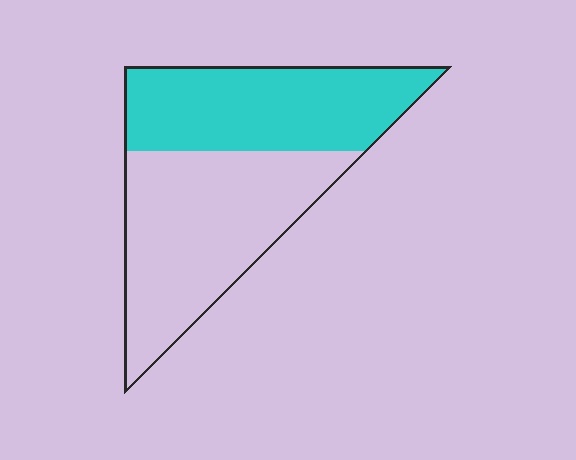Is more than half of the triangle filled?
No.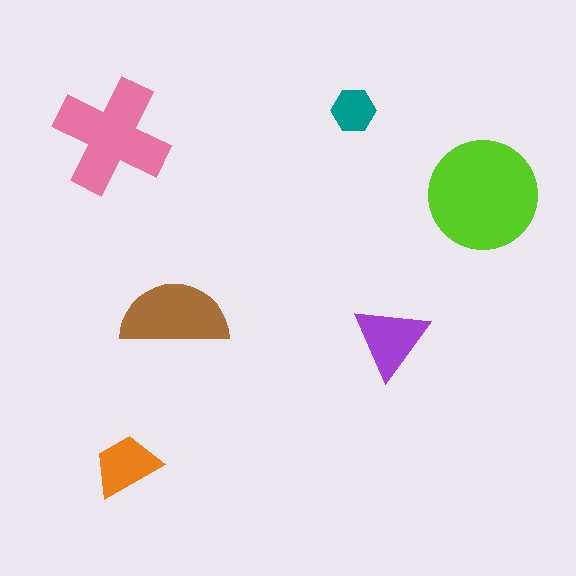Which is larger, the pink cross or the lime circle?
The lime circle.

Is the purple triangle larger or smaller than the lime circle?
Smaller.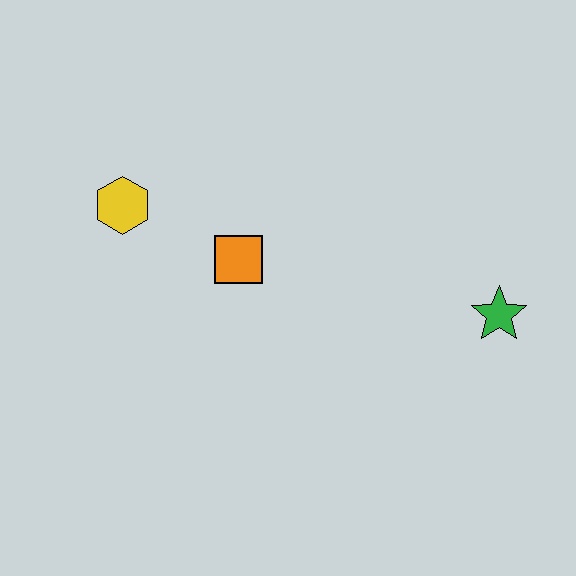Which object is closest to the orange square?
The yellow hexagon is closest to the orange square.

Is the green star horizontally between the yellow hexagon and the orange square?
No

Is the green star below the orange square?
Yes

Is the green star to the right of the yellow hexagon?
Yes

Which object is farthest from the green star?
The yellow hexagon is farthest from the green star.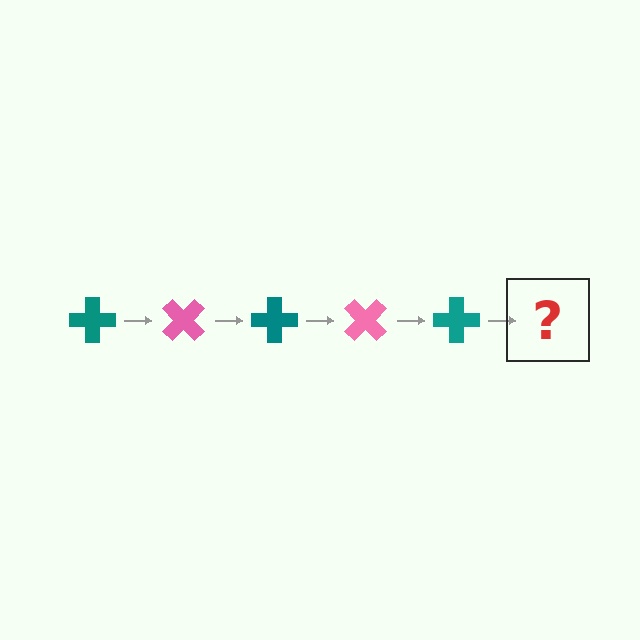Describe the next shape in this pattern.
It should be a pink cross, rotated 225 degrees from the start.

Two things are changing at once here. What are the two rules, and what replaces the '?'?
The two rules are that it rotates 45 degrees each step and the color cycles through teal and pink. The '?' should be a pink cross, rotated 225 degrees from the start.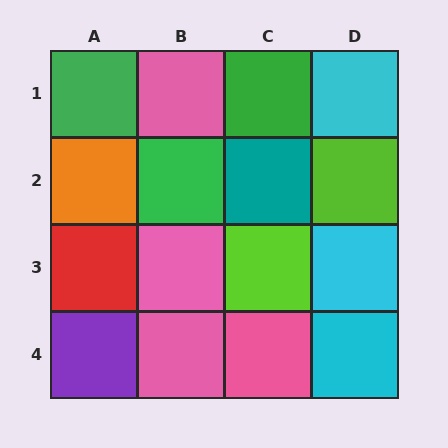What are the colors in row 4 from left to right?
Purple, pink, pink, cyan.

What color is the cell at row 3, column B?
Pink.